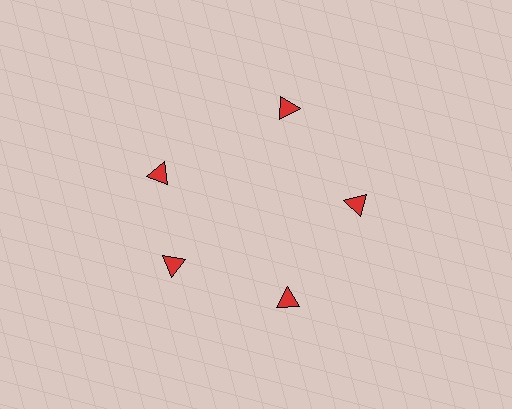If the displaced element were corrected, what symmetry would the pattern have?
It would have 5-fold rotational symmetry — the pattern would map onto itself every 72 degrees.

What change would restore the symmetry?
The symmetry would be restored by rotating it back into even spacing with its neighbors so that all 5 triangles sit at equal angles and equal distance from the center.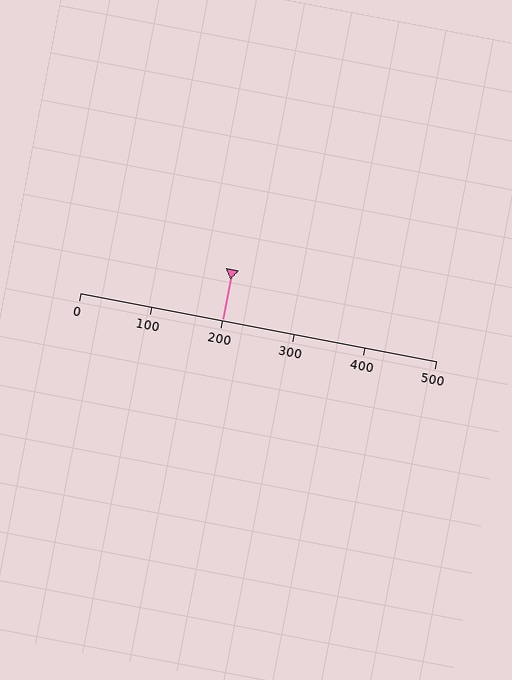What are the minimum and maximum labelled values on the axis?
The axis runs from 0 to 500.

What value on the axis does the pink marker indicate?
The marker indicates approximately 200.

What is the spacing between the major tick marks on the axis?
The major ticks are spaced 100 apart.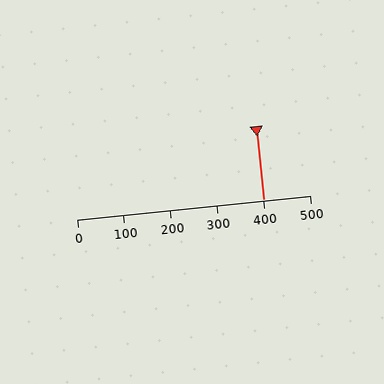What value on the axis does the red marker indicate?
The marker indicates approximately 400.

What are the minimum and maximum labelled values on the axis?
The axis runs from 0 to 500.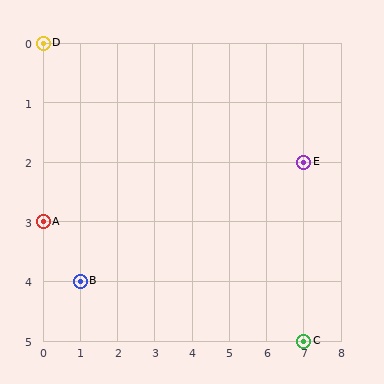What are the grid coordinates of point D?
Point D is at grid coordinates (0, 0).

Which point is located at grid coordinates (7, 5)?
Point C is at (7, 5).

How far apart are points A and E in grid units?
Points A and E are 7 columns and 1 row apart (about 7.1 grid units diagonally).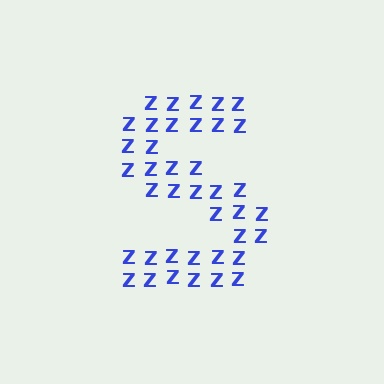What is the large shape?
The large shape is the letter S.